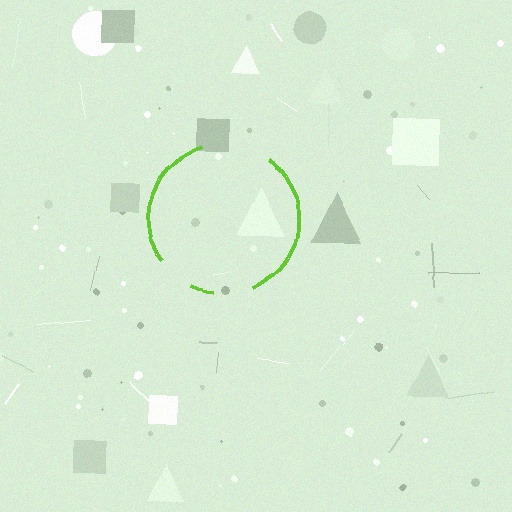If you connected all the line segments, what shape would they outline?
They would outline a circle.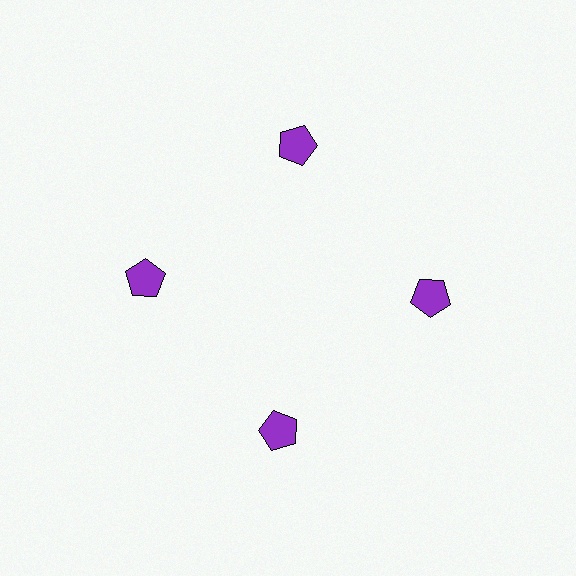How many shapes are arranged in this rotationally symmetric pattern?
There are 4 shapes, arranged in 4 groups of 1.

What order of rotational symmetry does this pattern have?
This pattern has 4-fold rotational symmetry.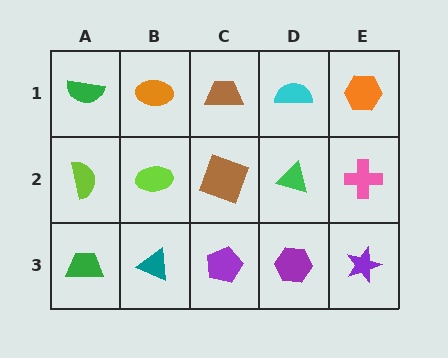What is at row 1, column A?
A green semicircle.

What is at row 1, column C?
A brown trapezoid.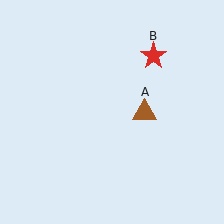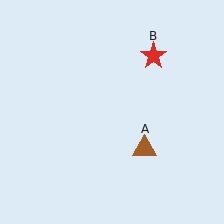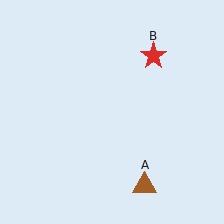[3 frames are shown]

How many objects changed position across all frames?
1 object changed position: brown triangle (object A).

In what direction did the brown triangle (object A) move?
The brown triangle (object A) moved down.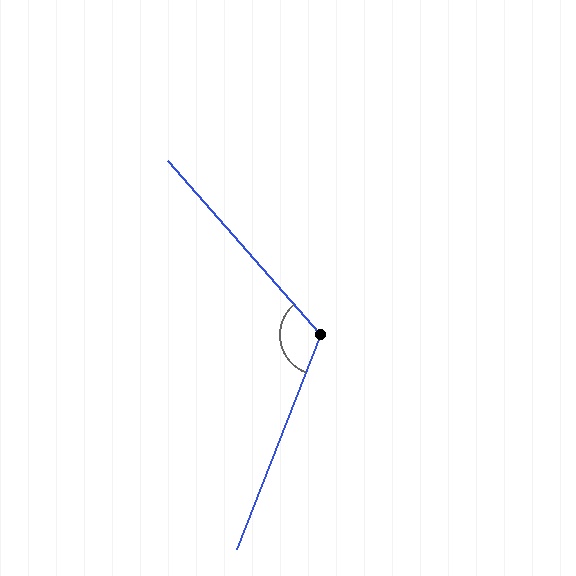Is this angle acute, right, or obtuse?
It is obtuse.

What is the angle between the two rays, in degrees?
Approximately 118 degrees.